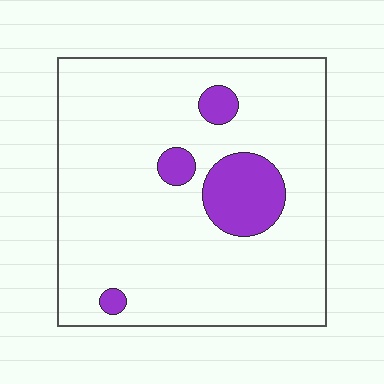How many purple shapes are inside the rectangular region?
4.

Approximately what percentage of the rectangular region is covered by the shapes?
Approximately 10%.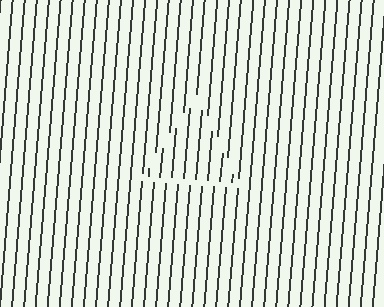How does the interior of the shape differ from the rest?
The interior of the shape contains the same grating, shifted by half a period — the contour is defined by the phase discontinuity where line-ends from the inner and outer gratings abut.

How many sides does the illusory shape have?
3 sides — the line-ends trace a triangle.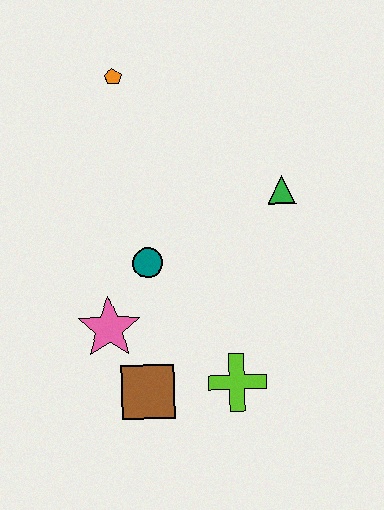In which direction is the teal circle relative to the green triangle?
The teal circle is to the left of the green triangle.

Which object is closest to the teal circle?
The pink star is closest to the teal circle.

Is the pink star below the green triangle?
Yes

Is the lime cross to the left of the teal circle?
No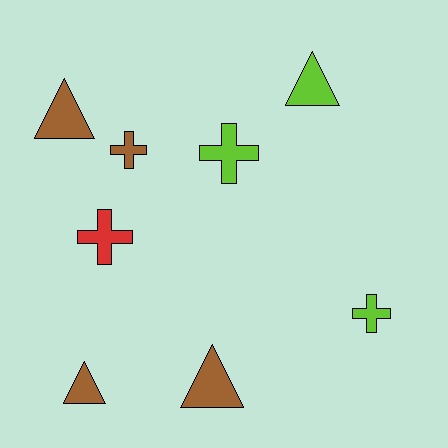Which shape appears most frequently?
Triangle, with 4 objects.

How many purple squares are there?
There are no purple squares.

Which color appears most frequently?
Brown, with 4 objects.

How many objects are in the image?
There are 8 objects.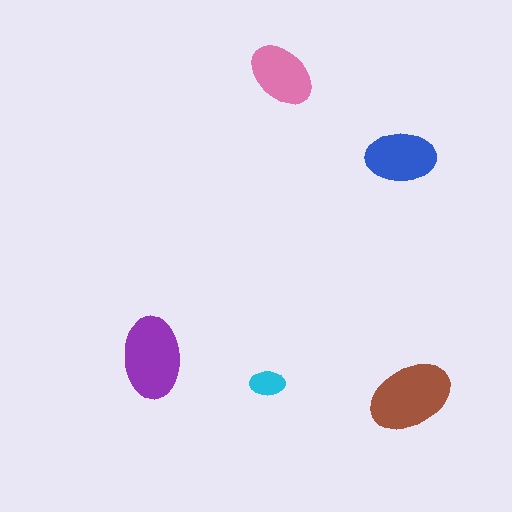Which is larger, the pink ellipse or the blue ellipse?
The blue one.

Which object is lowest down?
The brown ellipse is bottommost.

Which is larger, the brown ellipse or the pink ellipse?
The brown one.